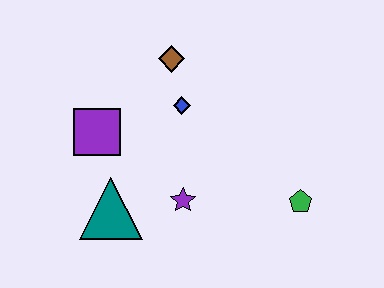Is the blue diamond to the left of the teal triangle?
No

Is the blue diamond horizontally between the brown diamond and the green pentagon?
Yes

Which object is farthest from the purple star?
The brown diamond is farthest from the purple star.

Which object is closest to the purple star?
The teal triangle is closest to the purple star.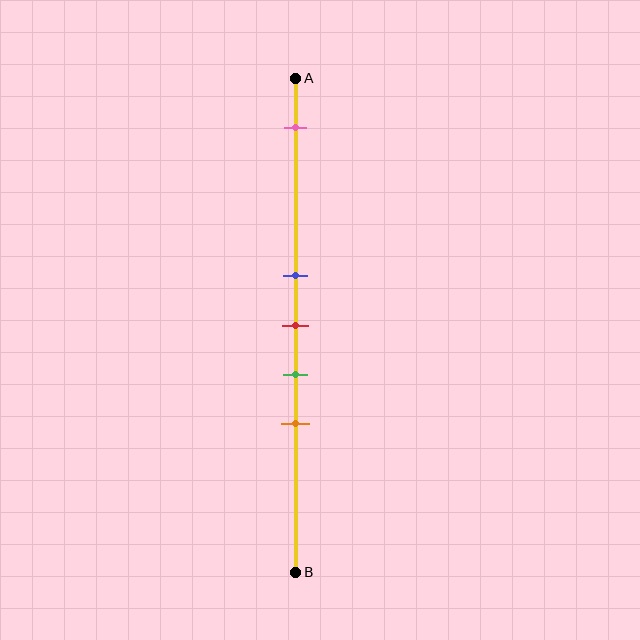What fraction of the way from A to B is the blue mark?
The blue mark is approximately 40% (0.4) of the way from A to B.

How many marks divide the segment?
There are 5 marks dividing the segment.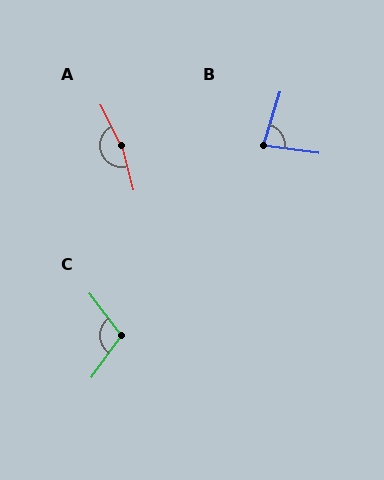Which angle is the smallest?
B, at approximately 80 degrees.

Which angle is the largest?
A, at approximately 168 degrees.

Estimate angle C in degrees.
Approximately 107 degrees.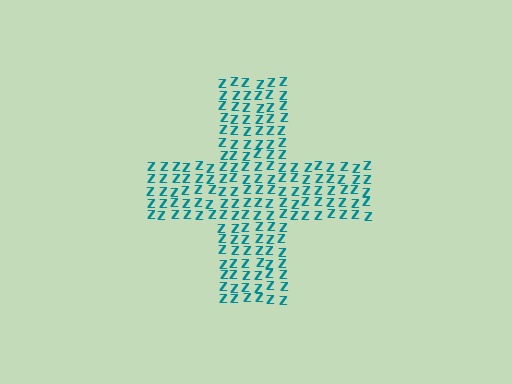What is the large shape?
The large shape is a cross.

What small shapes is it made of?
It is made of small letter Z's.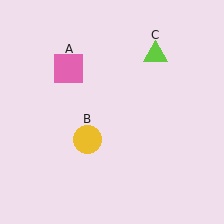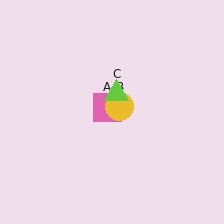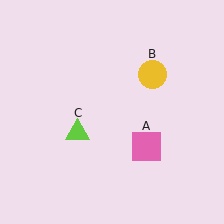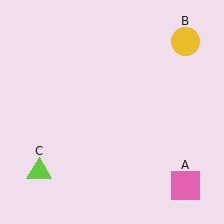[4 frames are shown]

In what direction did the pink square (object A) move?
The pink square (object A) moved down and to the right.